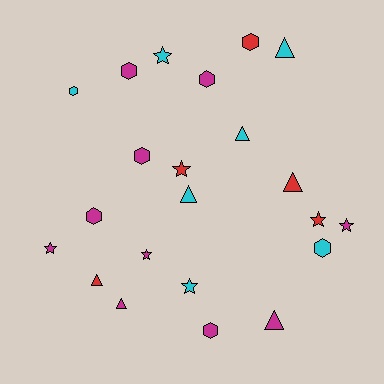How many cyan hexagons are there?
There are 2 cyan hexagons.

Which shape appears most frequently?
Hexagon, with 8 objects.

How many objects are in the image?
There are 22 objects.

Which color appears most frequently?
Magenta, with 10 objects.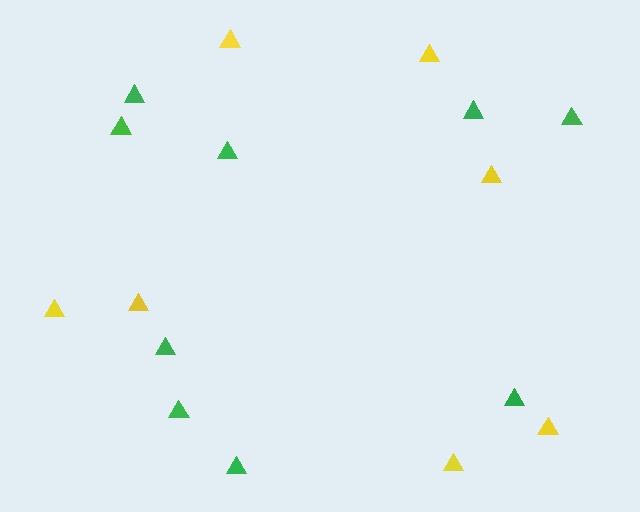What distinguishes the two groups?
There are 2 groups: one group of green triangles (9) and one group of yellow triangles (7).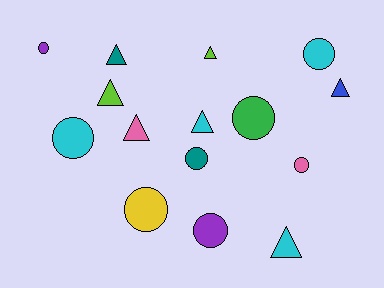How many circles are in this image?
There are 8 circles.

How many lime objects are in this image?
There are 2 lime objects.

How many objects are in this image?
There are 15 objects.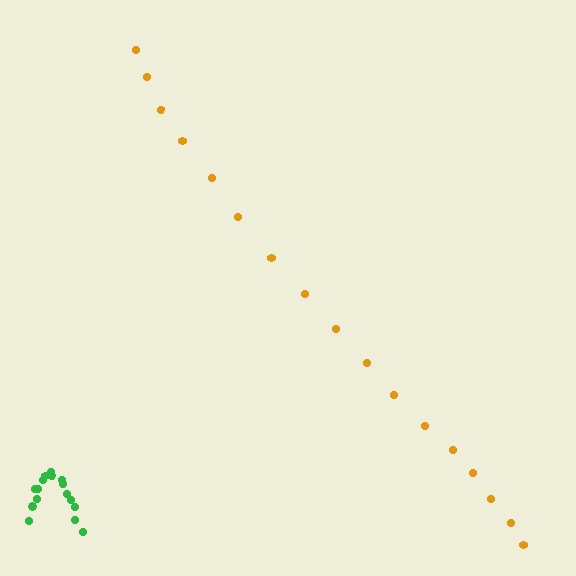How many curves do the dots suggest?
There are 2 distinct paths.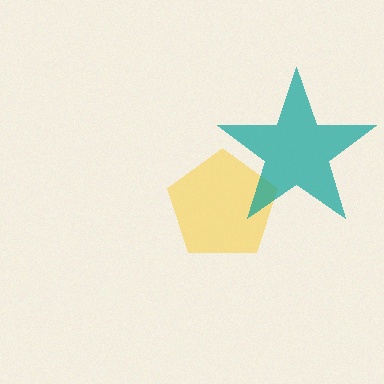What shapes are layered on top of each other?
The layered shapes are: a yellow pentagon, a teal star.